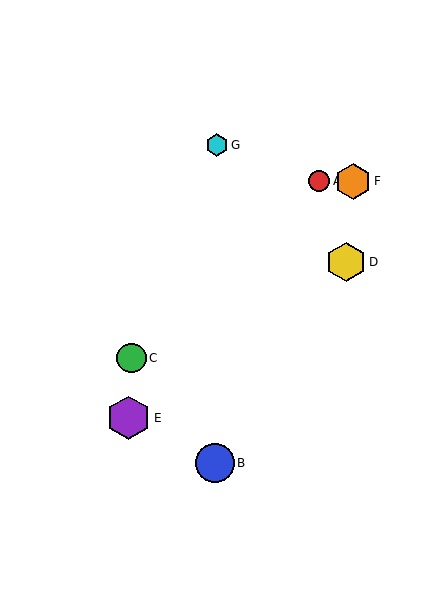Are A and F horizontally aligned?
Yes, both are at y≈181.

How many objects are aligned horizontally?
2 objects (A, F) are aligned horizontally.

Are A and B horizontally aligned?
No, A is at y≈181 and B is at y≈463.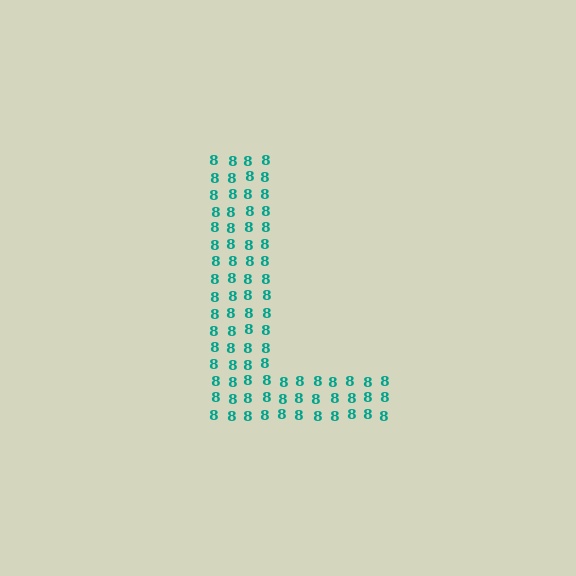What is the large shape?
The large shape is the letter L.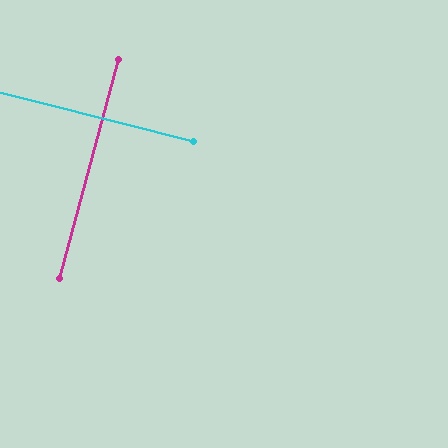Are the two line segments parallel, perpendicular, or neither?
Perpendicular — they meet at approximately 89°.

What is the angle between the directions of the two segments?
Approximately 89 degrees.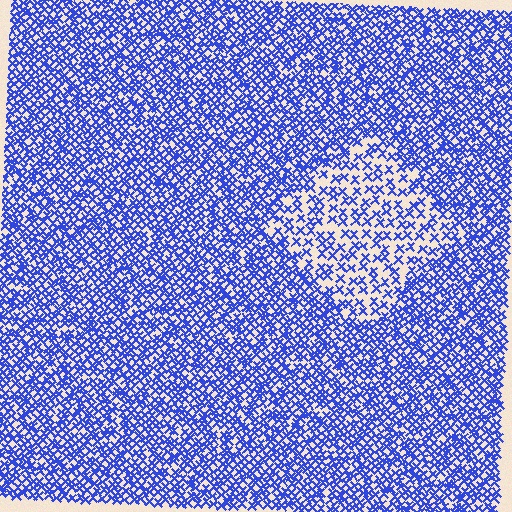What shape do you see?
I see a diamond.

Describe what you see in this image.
The image contains small blue elements arranged at two different densities. A diamond-shaped region is visible where the elements are less densely packed than the surrounding area.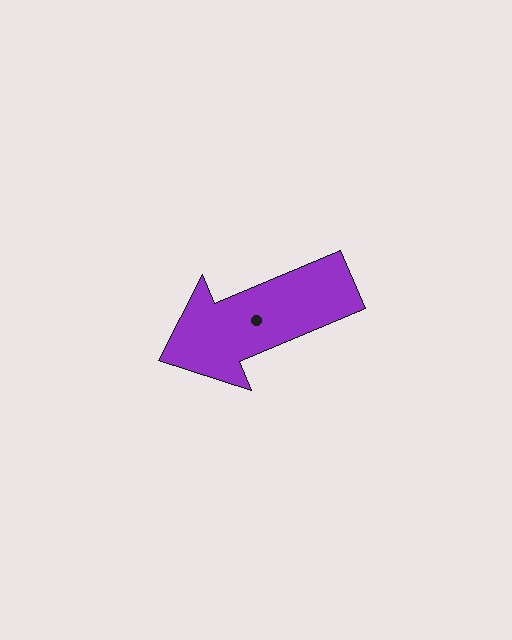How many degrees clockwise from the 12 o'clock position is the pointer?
Approximately 247 degrees.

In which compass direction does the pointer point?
Southwest.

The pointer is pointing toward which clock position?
Roughly 8 o'clock.